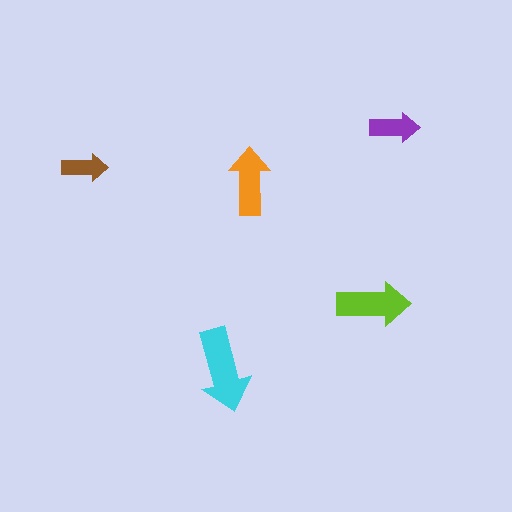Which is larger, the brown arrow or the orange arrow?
The orange one.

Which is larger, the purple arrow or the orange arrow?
The orange one.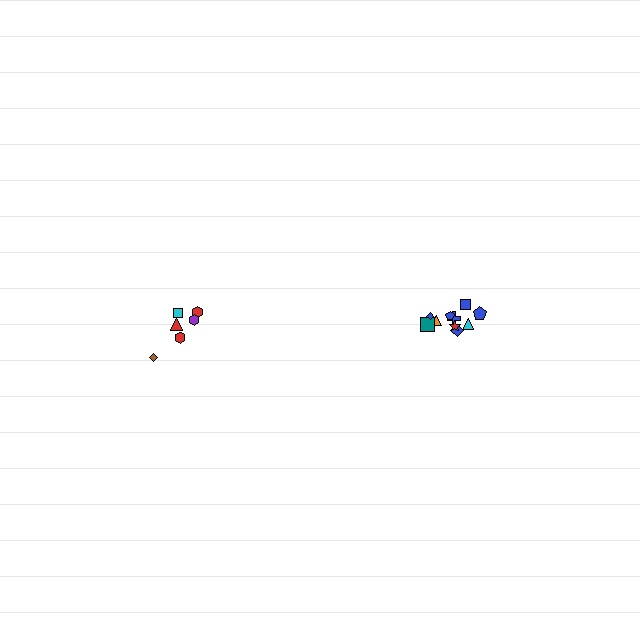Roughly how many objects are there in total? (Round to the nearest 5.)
Roughly 15 objects in total.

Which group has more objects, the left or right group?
The right group.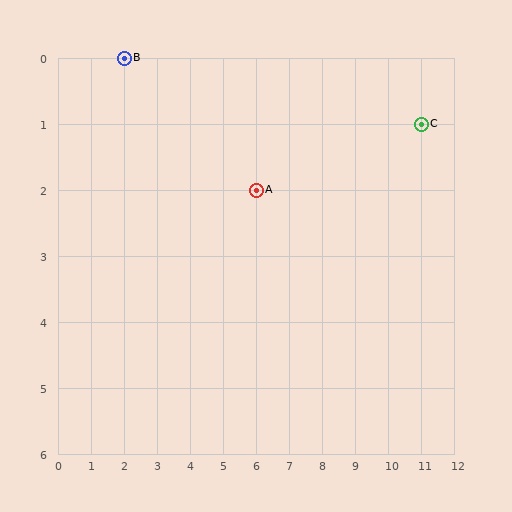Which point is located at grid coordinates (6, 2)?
Point A is at (6, 2).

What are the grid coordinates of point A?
Point A is at grid coordinates (6, 2).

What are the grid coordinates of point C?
Point C is at grid coordinates (11, 1).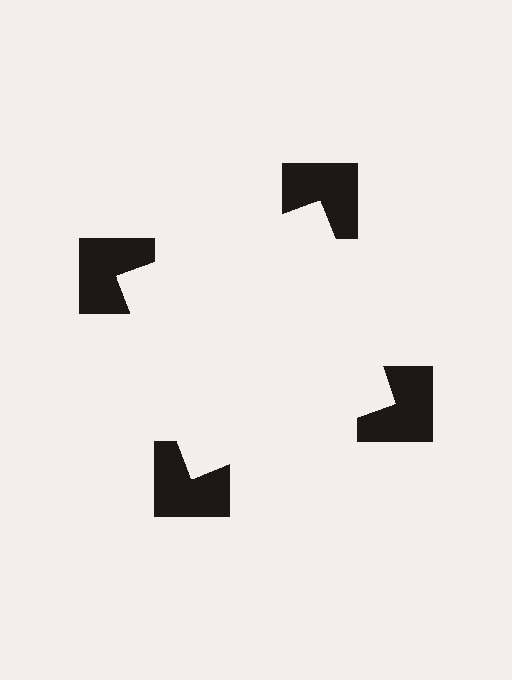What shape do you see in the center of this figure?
An illusory square — its edges are inferred from the aligned wedge cuts in the notched squares, not physically drawn.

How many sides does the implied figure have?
4 sides.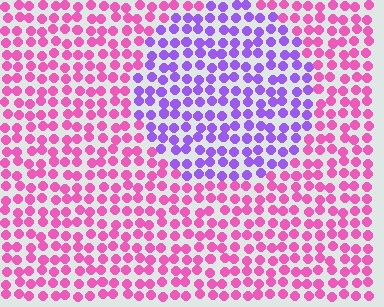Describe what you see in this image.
The image is filled with small pink elements in a uniform arrangement. A circle-shaped region is visible where the elements are tinted to a slightly different hue, forming a subtle color boundary.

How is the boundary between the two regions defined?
The boundary is defined purely by a slight shift in hue (about 55 degrees). Spacing, size, and orientation are identical on both sides.